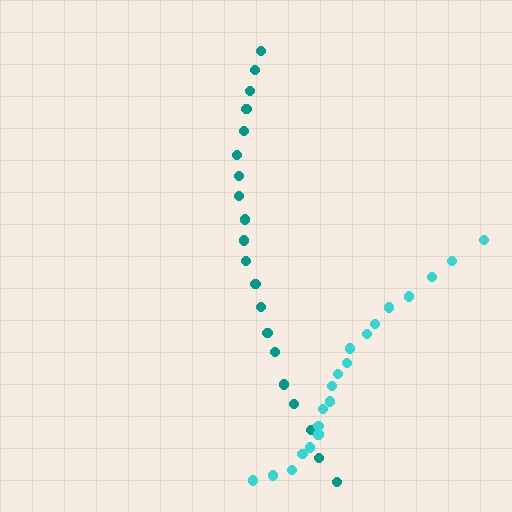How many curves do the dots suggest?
There are 2 distinct paths.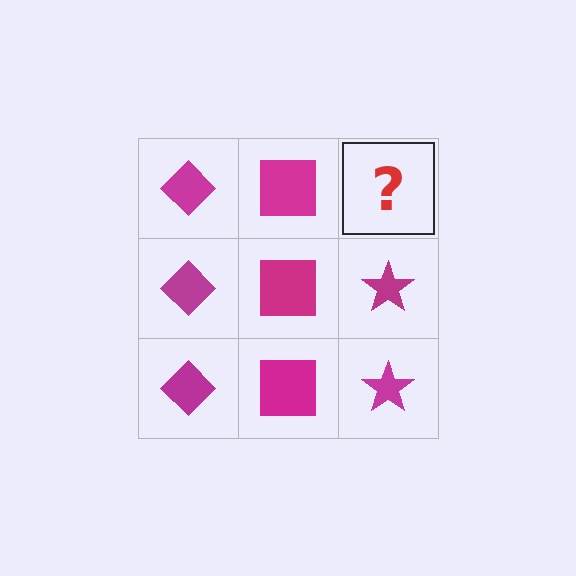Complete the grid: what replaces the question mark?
The question mark should be replaced with a magenta star.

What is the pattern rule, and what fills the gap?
The rule is that each column has a consistent shape. The gap should be filled with a magenta star.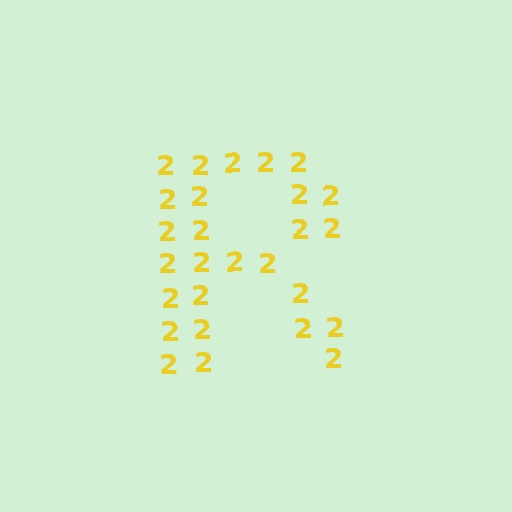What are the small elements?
The small elements are digit 2's.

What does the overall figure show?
The overall figure shows the letter R.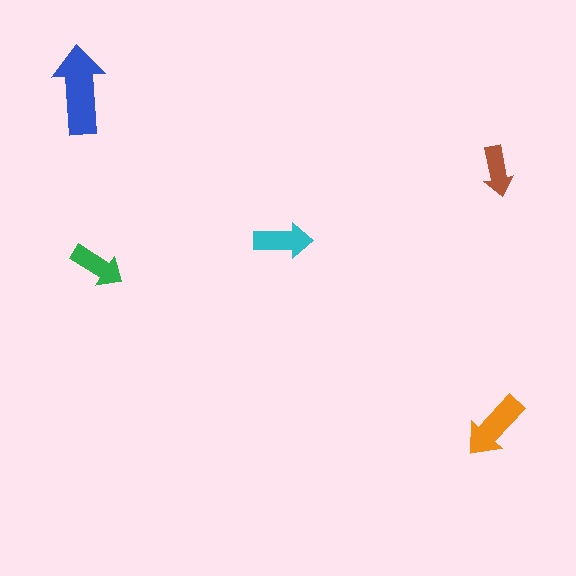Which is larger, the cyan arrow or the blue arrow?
The blue one.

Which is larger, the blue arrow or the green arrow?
The blue one.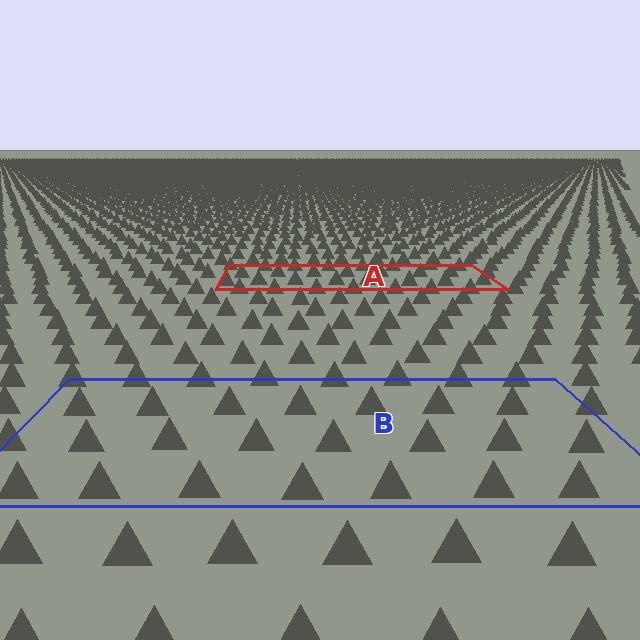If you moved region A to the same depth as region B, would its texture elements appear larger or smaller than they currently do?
They would appear larger. At a closer depth, the same texture elements are projected at a bigger on-screen size.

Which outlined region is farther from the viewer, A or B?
Region A is farther from the viewer — the texture elements inside it appear smaller and more densely packed.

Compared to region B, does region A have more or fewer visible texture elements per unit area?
Region A has more texture elements per unit area — they are packed more densely because it is farther away.